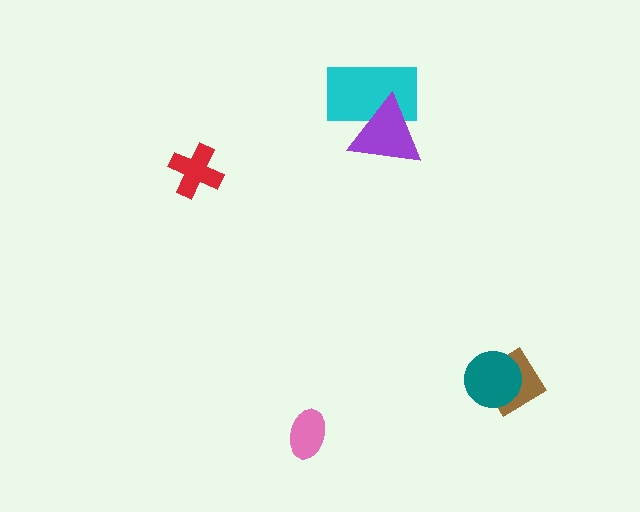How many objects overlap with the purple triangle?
1 object overlaps with the purple triangle.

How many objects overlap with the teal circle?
1 object overlaps with the teal circle.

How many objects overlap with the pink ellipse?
0 objects overlap with the pink ellipse.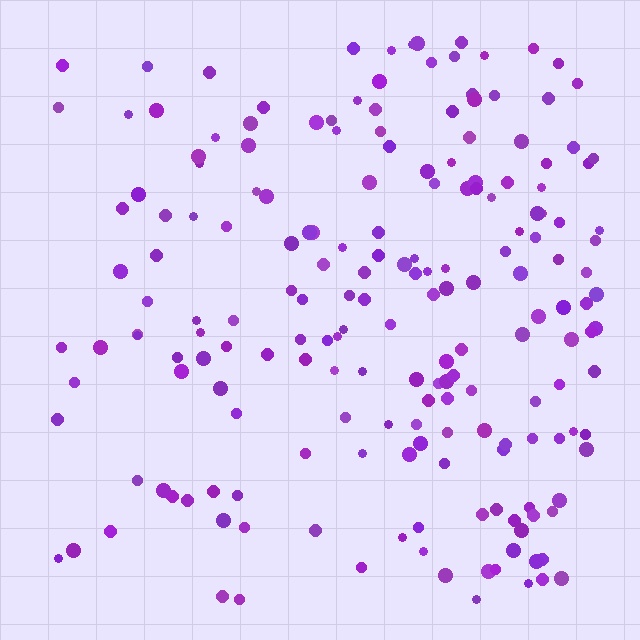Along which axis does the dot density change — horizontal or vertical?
Horizontal.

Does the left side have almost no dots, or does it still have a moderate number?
Still a moderate number, just noticeably fewer than the right.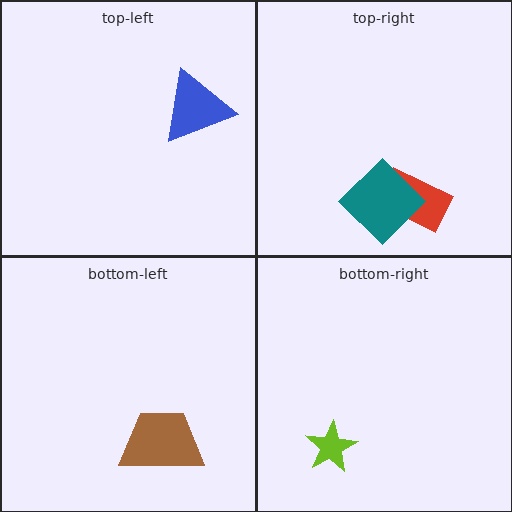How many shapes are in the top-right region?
2.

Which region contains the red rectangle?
The top-right region.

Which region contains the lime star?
The bottom-right region.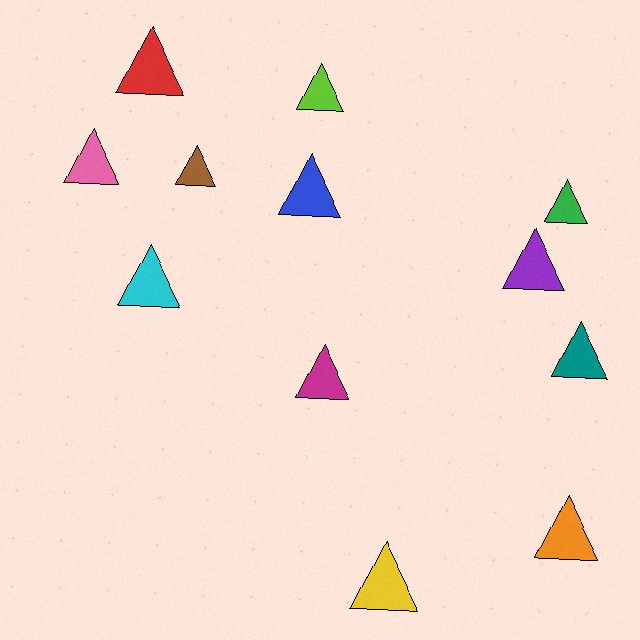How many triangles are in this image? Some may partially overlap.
There are 12 triangles.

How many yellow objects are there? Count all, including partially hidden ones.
There is 1 yellow object.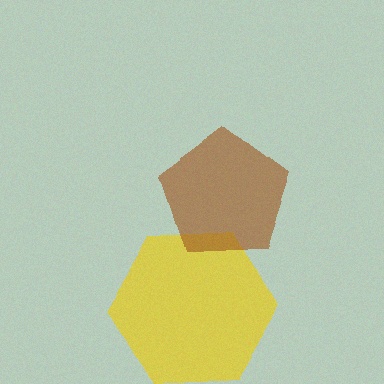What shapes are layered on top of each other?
The layered shapes are: a yellow hexagon, a brown pentagon.